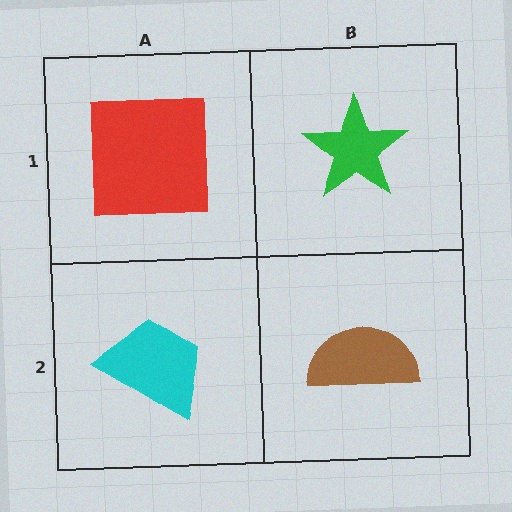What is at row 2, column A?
A cyan trapezoid.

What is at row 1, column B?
A green star.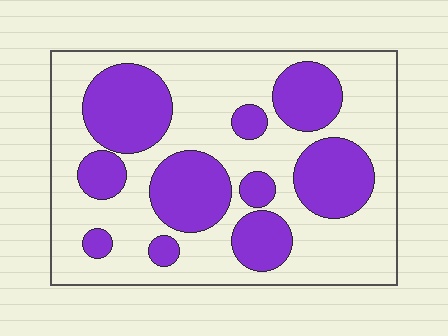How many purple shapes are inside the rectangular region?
10.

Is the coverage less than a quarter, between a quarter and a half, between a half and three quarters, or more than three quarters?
Between a quarter and a half.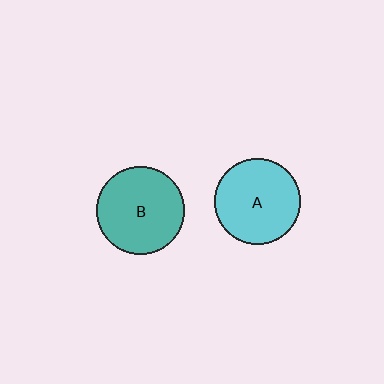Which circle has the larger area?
Circle B (teal).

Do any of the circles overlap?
No, none of the circles overlap.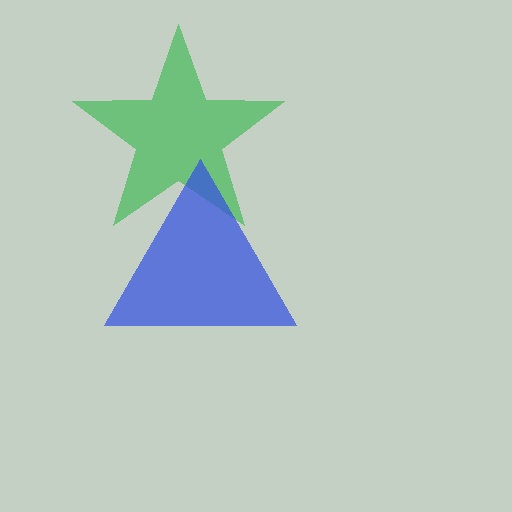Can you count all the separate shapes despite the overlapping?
Yes, there are 2 separate shapes.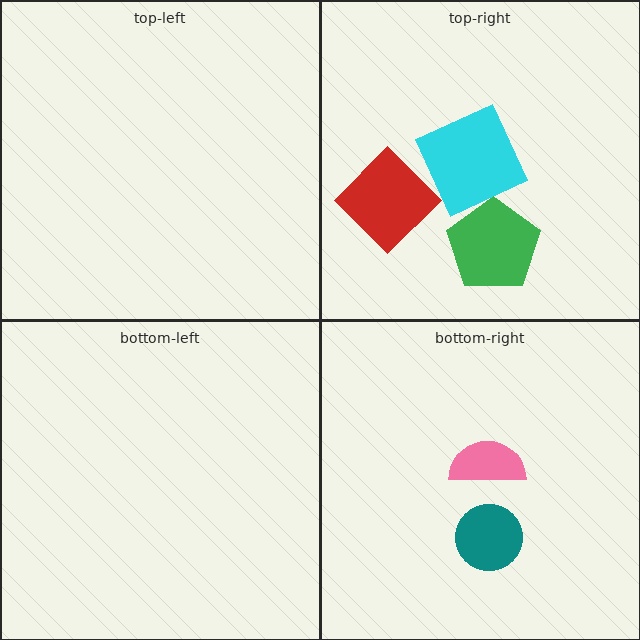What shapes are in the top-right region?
The cyan square, the green pentagon, the red diamond.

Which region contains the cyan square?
The top-right region.